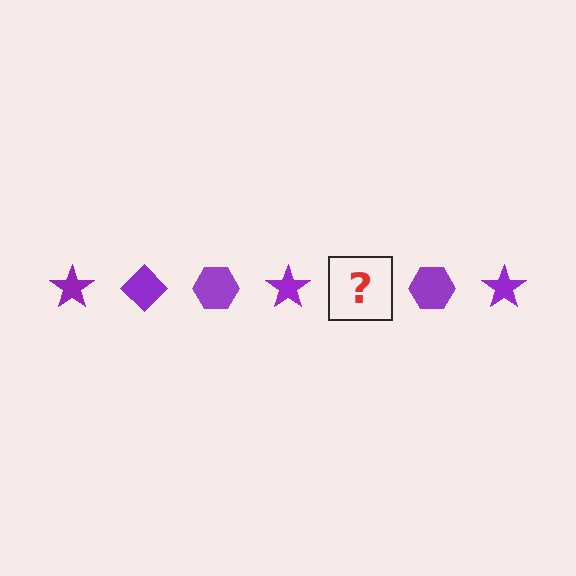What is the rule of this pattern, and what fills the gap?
The rule is that the pattern cycles through star, diamond, hexagon shapes in purple. The gap should be filled with a purple diamond.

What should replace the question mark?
The question mark should be replaced with a purple diamond.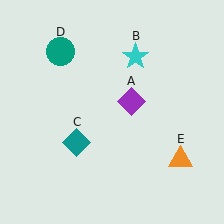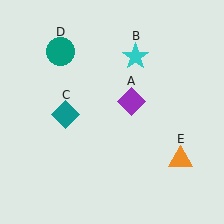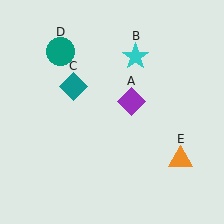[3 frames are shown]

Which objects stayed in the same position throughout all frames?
Purple diamond (object A) and cyan star (object B) and teal circle (object D) and orange triangle (object E) remained stationary.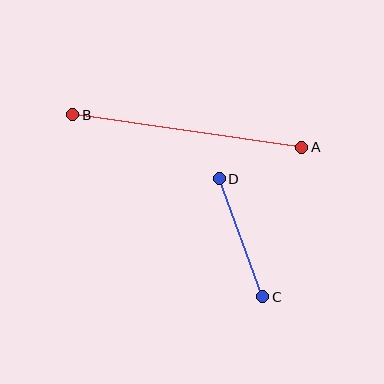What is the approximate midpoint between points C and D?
The midpoint is at approximately (241, 238) pixels.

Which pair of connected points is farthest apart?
Points A and B are farthest apart.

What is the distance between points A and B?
The distance is approximately 232 pixels.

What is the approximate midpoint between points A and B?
The midpoint is at approximately (187, 131) pixels.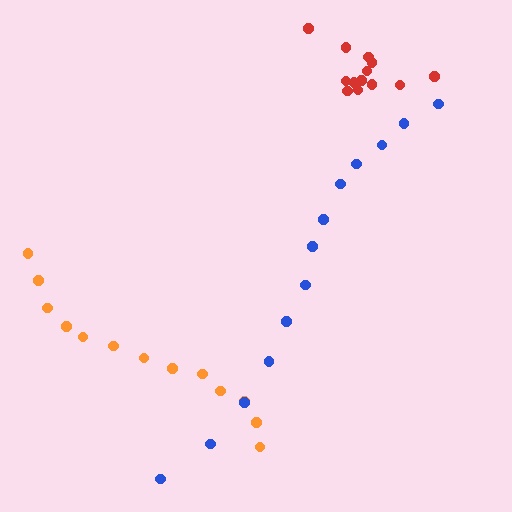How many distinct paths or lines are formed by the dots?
There are 3 distinct paths.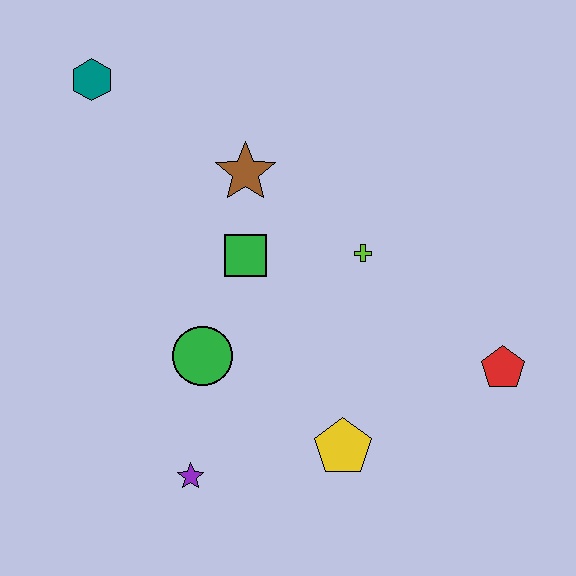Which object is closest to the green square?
The brown star is closest to the green square.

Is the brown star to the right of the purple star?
Yes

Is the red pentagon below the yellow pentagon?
No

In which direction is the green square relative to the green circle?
The green square is above the green circle.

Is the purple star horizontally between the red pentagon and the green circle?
No